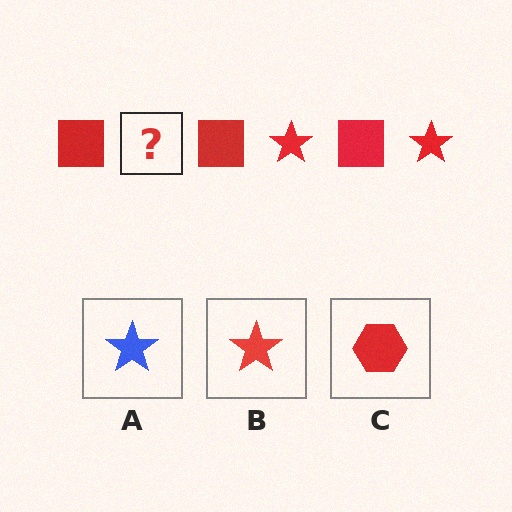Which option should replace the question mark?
Option B.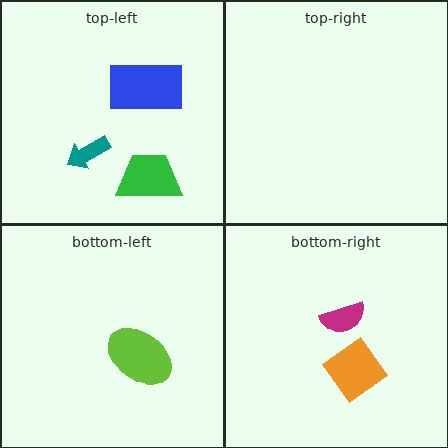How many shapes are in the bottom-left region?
1.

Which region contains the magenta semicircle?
The bottom-right region.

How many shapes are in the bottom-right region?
2.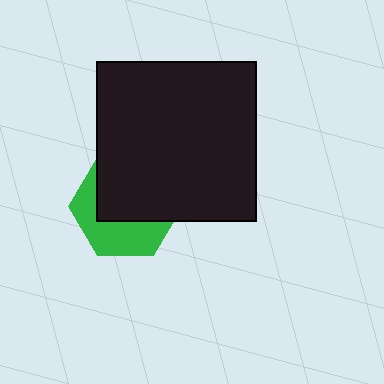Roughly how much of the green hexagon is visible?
A small part of it is visible (roughly 43%).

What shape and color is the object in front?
The object in front is a black square.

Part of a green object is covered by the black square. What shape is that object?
It is a hexagon.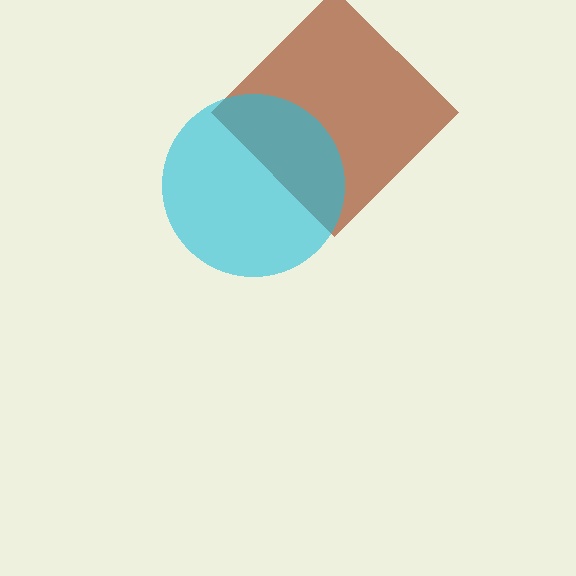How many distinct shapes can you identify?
There are 2 distinct shapes: a brown diamond, a cyan circle.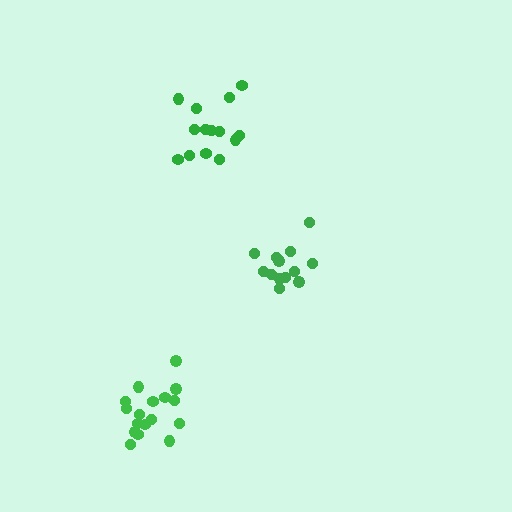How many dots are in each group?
Group 1: 13 dots, Group 2: 14 dots, Group 3: 17 dots (44 total).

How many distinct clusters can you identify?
There are 3 distinct clusters.